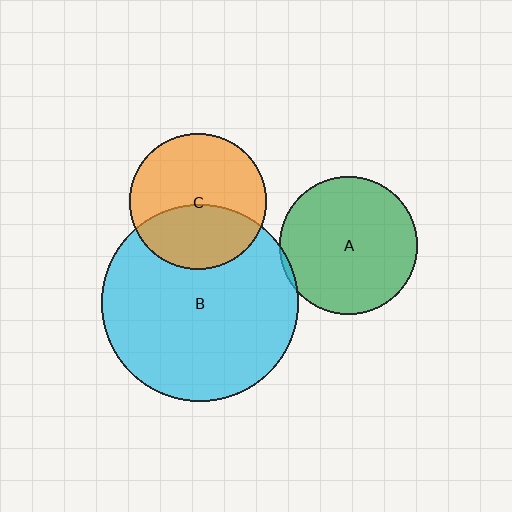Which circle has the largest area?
Circle B (cyan).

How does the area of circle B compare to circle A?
Approximately 2.0 times.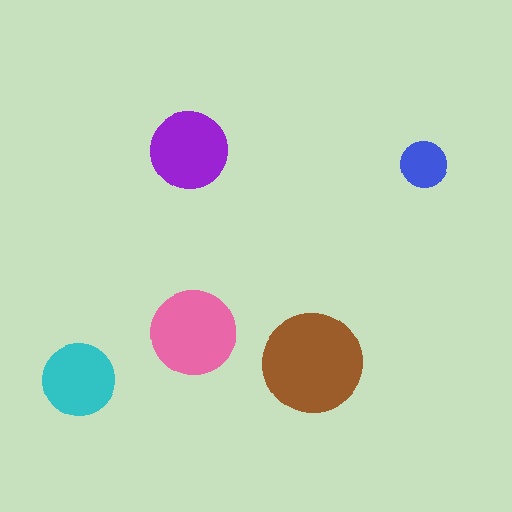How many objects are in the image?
There are 5 objects in the image.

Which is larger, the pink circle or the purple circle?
The pink one.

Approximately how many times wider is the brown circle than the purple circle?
About 1.5 times wider.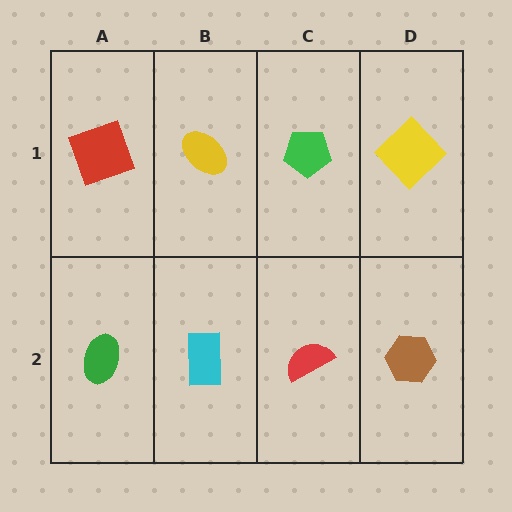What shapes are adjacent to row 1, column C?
A red semicircle (row 2, column C), a yellow ellipse (row 1, column B), a yellow diamond (row 1, column D).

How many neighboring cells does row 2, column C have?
3.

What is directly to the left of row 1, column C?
A yellow ellipse.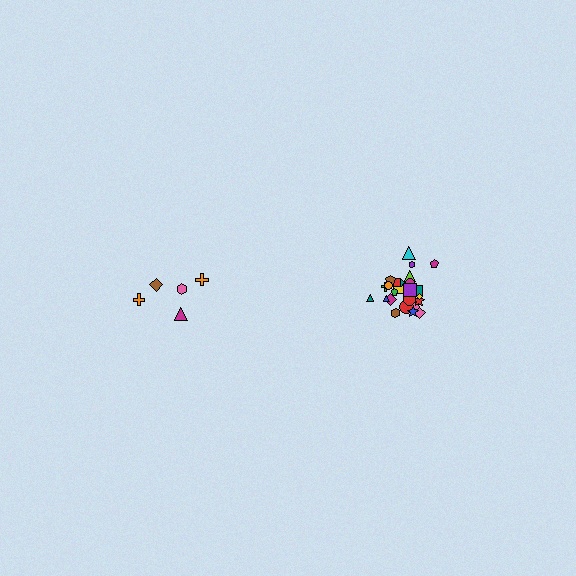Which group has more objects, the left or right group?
The right group.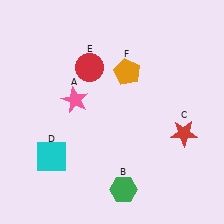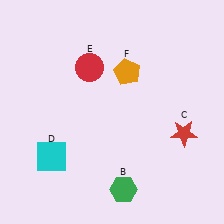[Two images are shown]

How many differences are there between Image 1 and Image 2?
There is 1 difference between the two images.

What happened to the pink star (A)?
The pink star (A) was removed in Image 2. It was in the top-left area of Image 1.